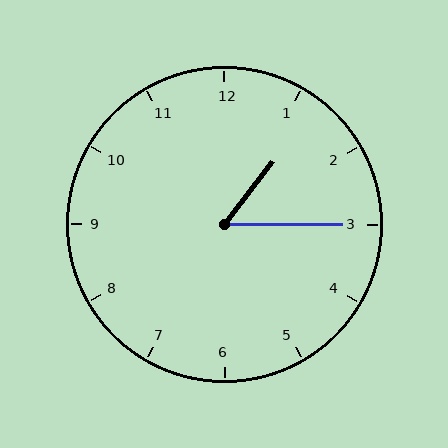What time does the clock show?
1:15.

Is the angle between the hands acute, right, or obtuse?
It is acute.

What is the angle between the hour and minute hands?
Approximately 52 degrees.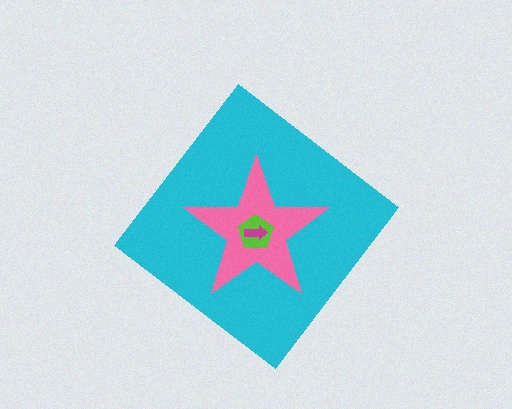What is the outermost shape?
The cyan diamond.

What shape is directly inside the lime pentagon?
The magenta arrow.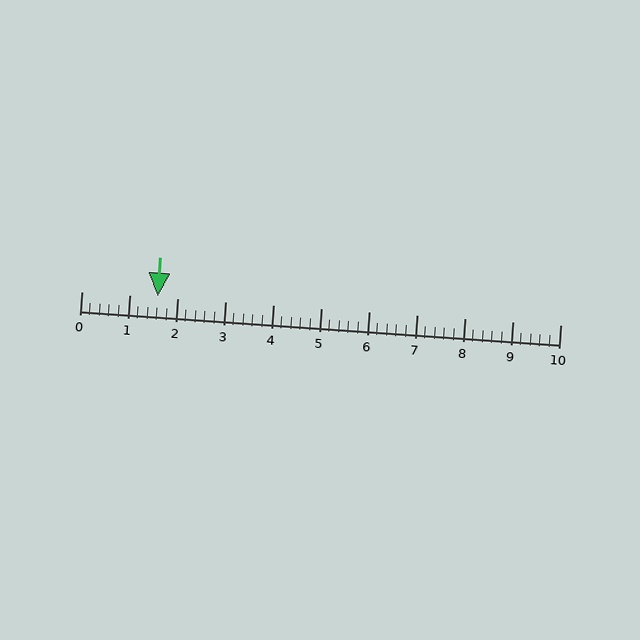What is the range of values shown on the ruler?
The ruler shows values from 0 to 10.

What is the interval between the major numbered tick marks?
The major tick marks are spaced 1 units apart.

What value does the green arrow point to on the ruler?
The green arrow points to approximately 1.6.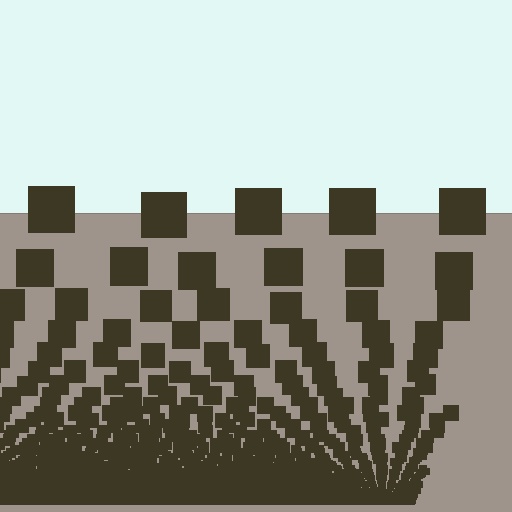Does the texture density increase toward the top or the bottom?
Density increases toward the bottom.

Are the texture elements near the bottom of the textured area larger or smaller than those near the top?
Smaller. The gradient is inverted — elements near the bottom are smaller and denser.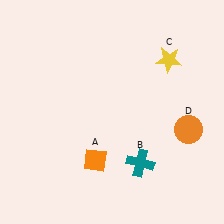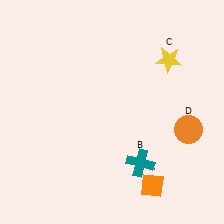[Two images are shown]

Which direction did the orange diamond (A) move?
The orange diamond (A) moved right.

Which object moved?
The orange diamond (A) moved right.